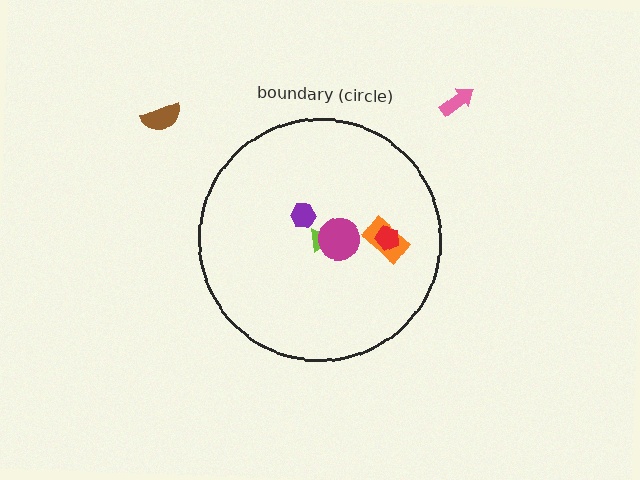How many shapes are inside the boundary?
5 inside, 2 outside.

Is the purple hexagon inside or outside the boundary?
Inside.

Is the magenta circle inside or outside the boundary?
Inside.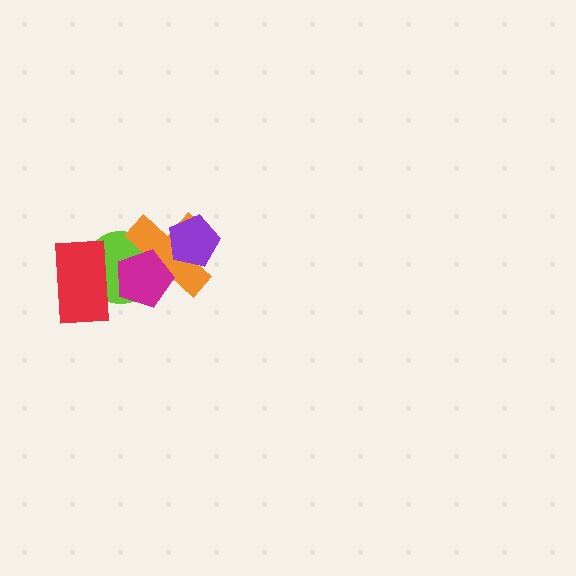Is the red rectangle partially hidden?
Yes, it is partially covered by another shape.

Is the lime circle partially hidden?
Yes, it is partially covered by another shape.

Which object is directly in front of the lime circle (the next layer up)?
The orange cross is directly in front of the lime circle.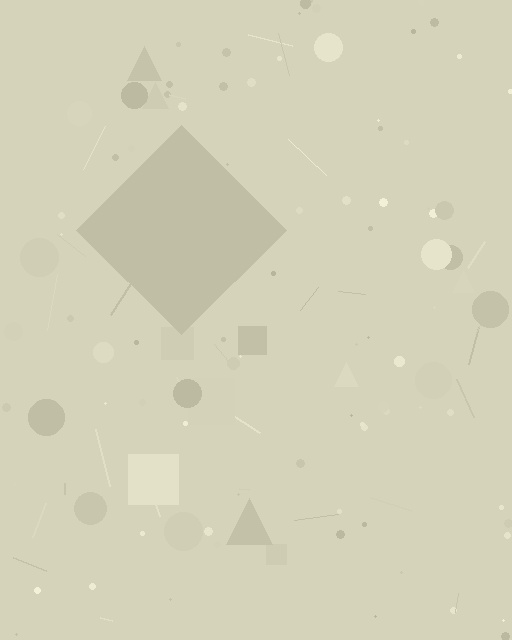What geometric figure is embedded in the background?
A diamond is embedded in the background.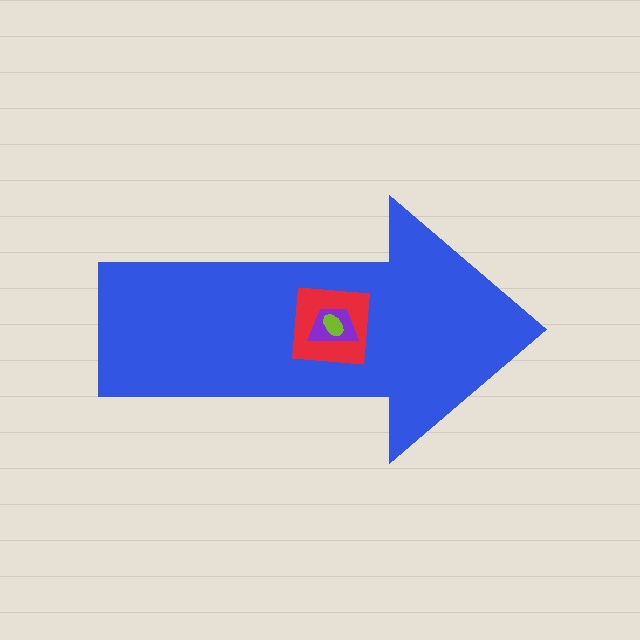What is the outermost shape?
The blue arrow.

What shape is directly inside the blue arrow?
The red square.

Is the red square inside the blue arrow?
Yes.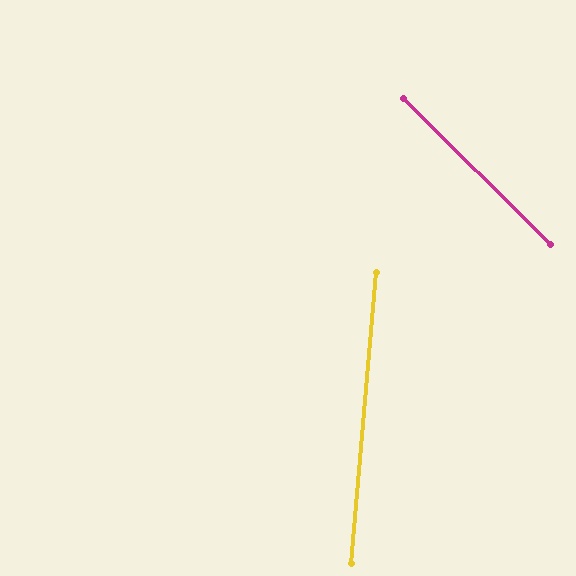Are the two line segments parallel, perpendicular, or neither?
Neither parallel nor perpendicular — they differ by about 50°.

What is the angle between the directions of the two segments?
Approximately 50 degrees.